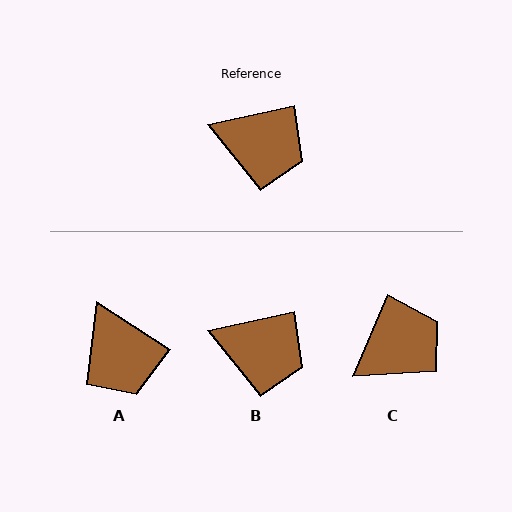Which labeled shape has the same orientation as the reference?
B.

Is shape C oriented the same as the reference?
No, it is off by about 54 degrees.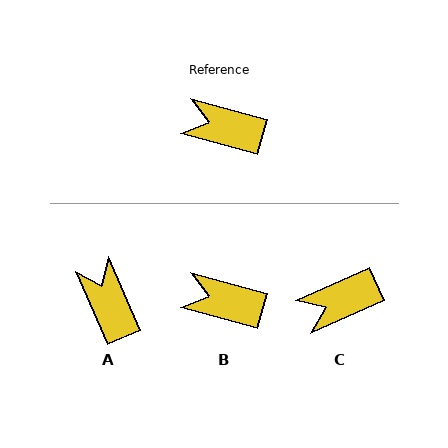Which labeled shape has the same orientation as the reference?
B.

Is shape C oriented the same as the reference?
No, it is off by about 40 degrees.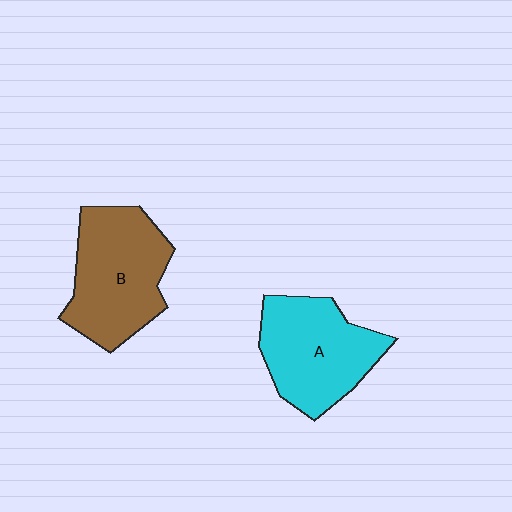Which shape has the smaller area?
Shape A (cyan).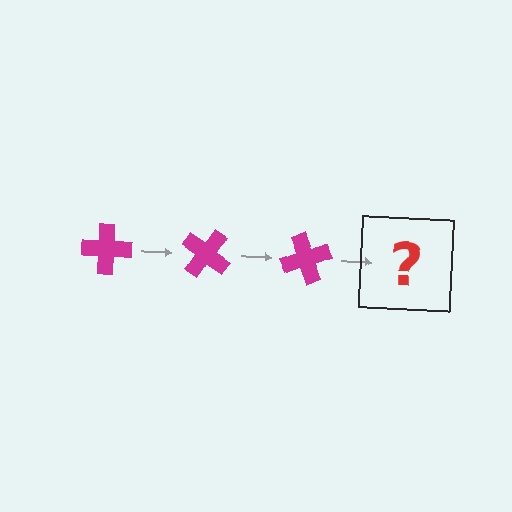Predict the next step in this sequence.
The next step is a magenta cross rotated 105 degrees.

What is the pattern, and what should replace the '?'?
The pattern is that the cross rotates 35 degrees each step. The '?' should be a magenta cross rotated 105 degrees.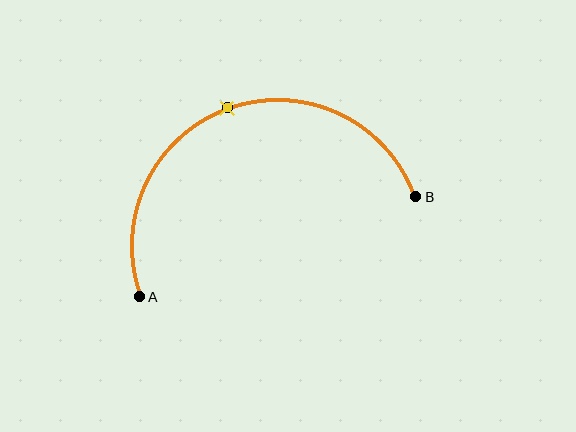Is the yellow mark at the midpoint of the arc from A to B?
Yes. The yellow mark lies on the arc at equal arc-length from both A and B — it is the arc midpoint.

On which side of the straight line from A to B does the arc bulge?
The arc bulges above the straight line connecting A and B.